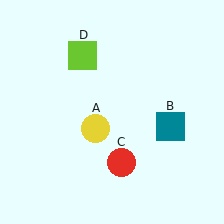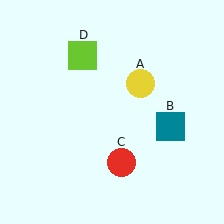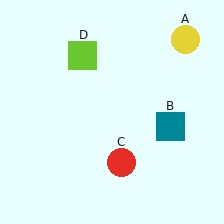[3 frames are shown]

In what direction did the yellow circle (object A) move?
The yellow circle (object A) moved up and to the right.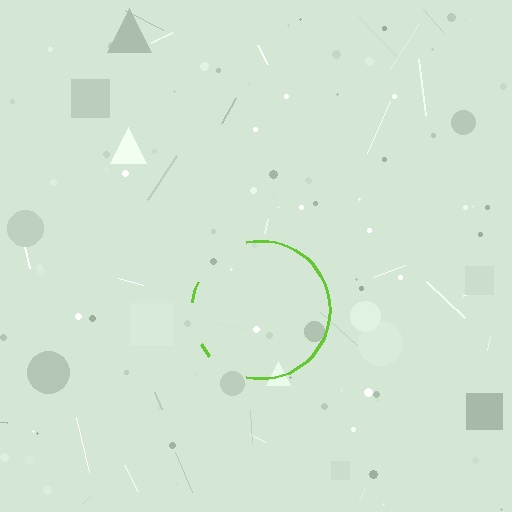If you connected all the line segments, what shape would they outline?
They would outline a circle.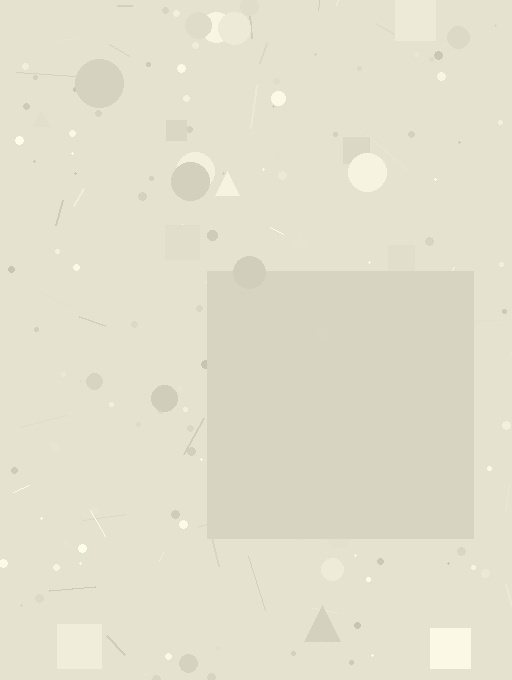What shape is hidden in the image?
A square is hidden in the image.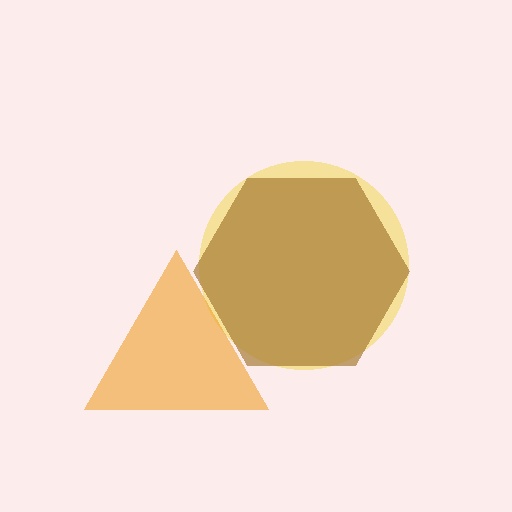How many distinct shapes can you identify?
There are 3 distinct shapes: a yellow circle, an orange triangle, a brown hexagon.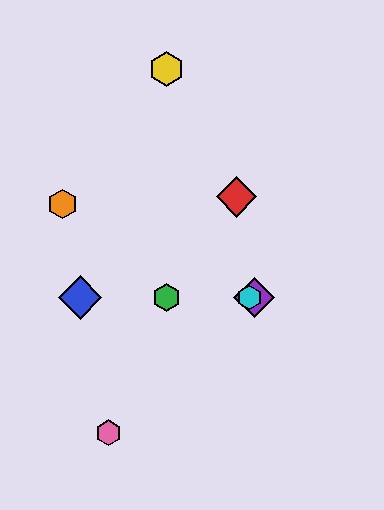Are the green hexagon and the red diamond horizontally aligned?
No, the green hexagon is at y≈297 and the red diamond is at y≈197.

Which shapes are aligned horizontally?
The blue diamond, the green hexagon, the purple diamond, the cyan hexagon are aligned horizontally.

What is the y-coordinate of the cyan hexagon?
The cyan hexagon is at y≈297.